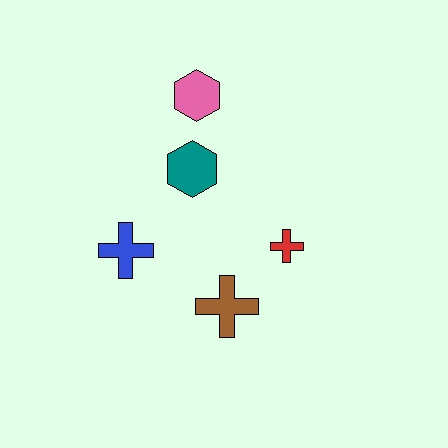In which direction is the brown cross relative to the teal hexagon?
The brown cross is below the teal hexagon.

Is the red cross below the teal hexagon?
Yes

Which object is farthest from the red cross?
The pink hexagon is farthest from the red cross.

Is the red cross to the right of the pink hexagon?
Yes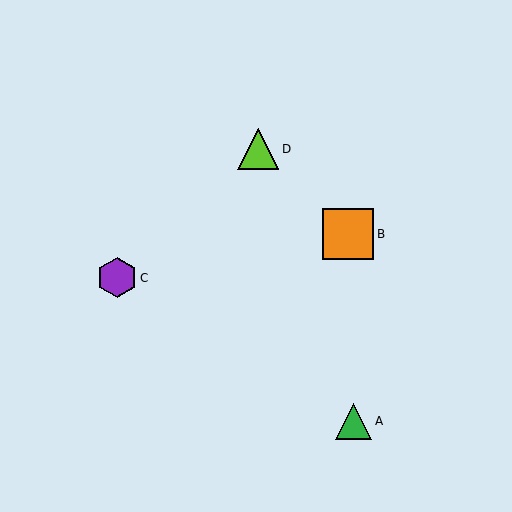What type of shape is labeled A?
Shape A is a green triangle.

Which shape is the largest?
The orange square (labeled B) is the largest.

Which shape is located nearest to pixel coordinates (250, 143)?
The lime triangle (labeled D) at (258, 149) is nearest to that location.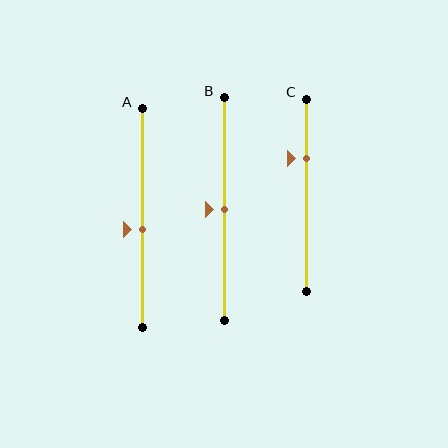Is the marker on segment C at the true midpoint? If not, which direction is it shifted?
No, the marker on segment C is shifted upward by about 19% of the segment length.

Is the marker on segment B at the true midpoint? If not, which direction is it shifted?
Yes, the marker on segment B is at the true midpoint.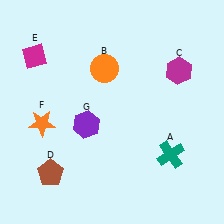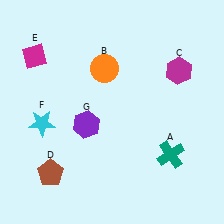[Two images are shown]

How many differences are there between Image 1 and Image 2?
There is 1 difference between the two images.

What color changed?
The star (F) changed from orange in Image 1 to cyan in Image 2.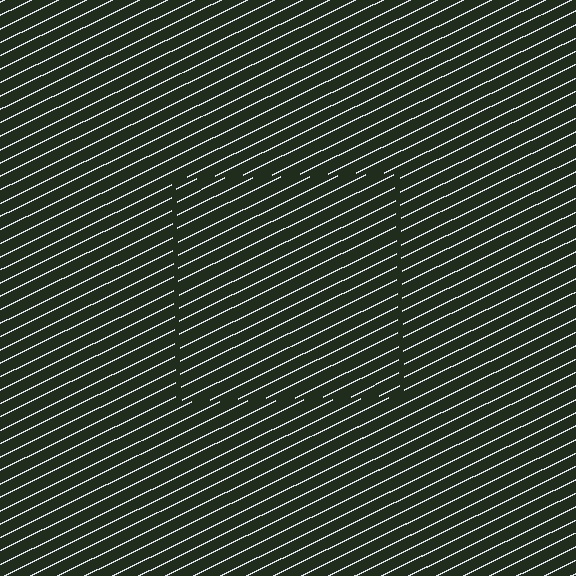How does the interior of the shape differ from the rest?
The interior of the shape contains the same grating, shifted by half a period — the contour is defined by the phase discontinuity where line-ends from the inner and outer gratings abut.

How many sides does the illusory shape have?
4 sides — the line-ends trace a square.